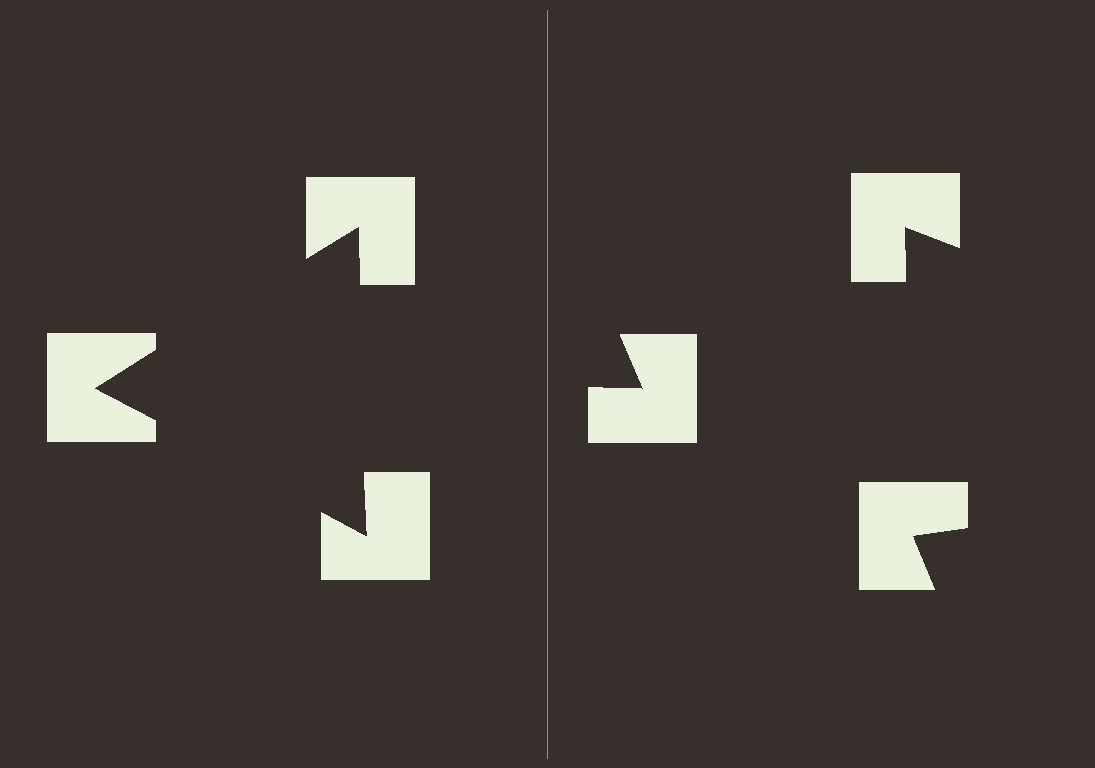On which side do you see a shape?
An illusory triangle appears on the left side. On the right side the wedge cuts are rotated, so no coherent shape forms.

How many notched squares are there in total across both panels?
6 — 3 on each side.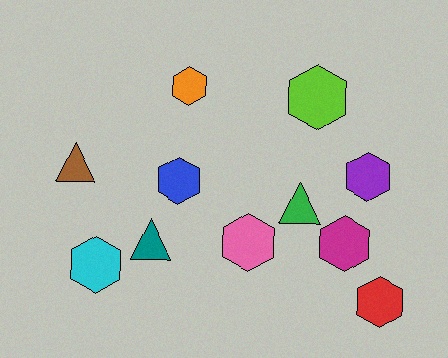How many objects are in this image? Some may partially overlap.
There are 11 objects.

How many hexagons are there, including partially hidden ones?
There are 8 hexagons.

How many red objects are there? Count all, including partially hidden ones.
There is 1 red object.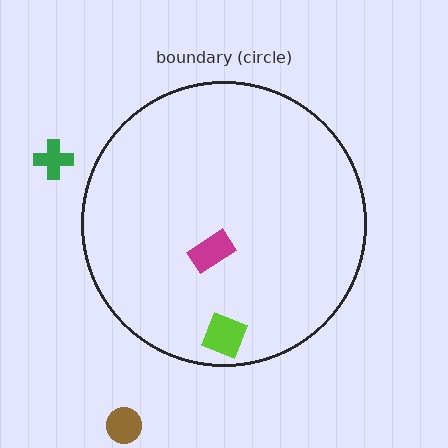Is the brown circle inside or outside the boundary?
Outside.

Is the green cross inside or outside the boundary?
Outside.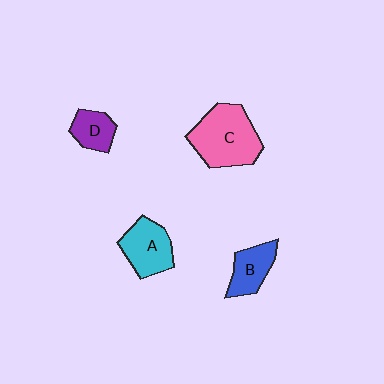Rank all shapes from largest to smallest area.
From largest to smallest: C (pink), A (cyan), B (blue), D (purple).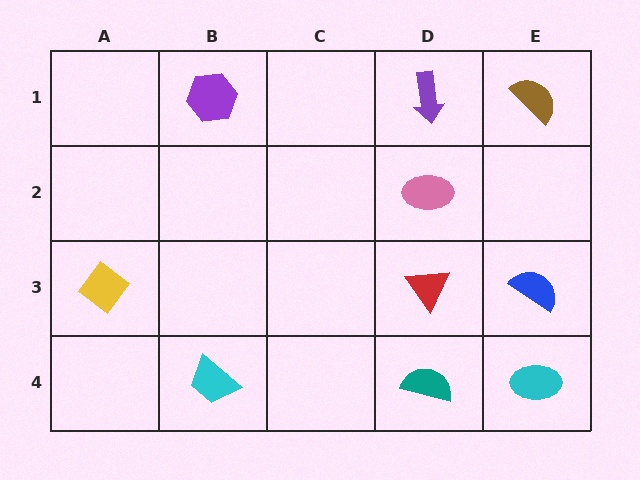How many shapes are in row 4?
3 shapes.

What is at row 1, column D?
A purple arrow.